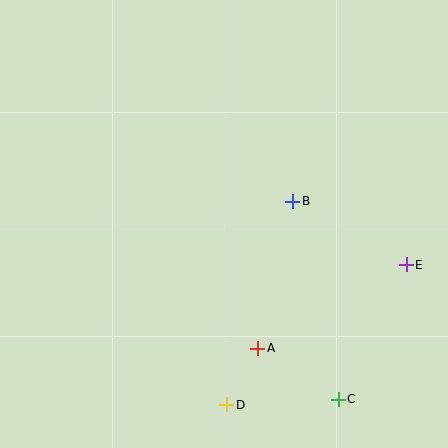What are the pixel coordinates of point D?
Point D is at (227, 405).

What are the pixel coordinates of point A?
Point A is at (258, 348).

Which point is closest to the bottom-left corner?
Point D is closest to the bottom-left corner.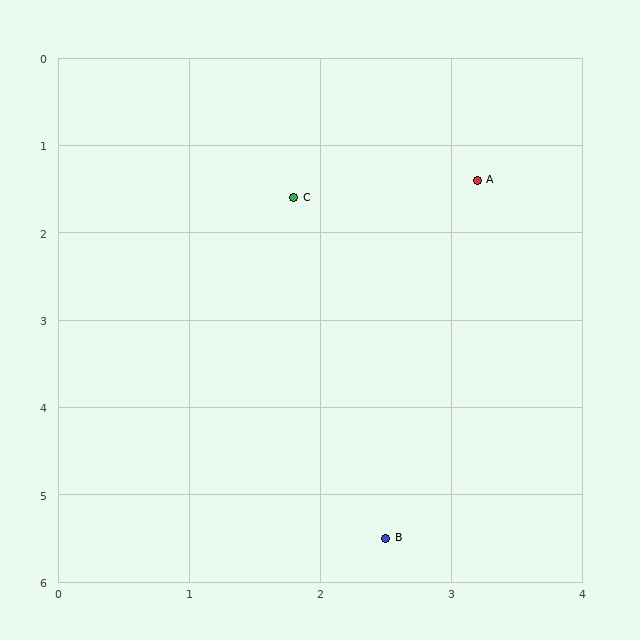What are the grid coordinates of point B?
Point B is at approximately (2.5, 5.5).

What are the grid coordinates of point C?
Point C is at approximately (1.8, 1.6).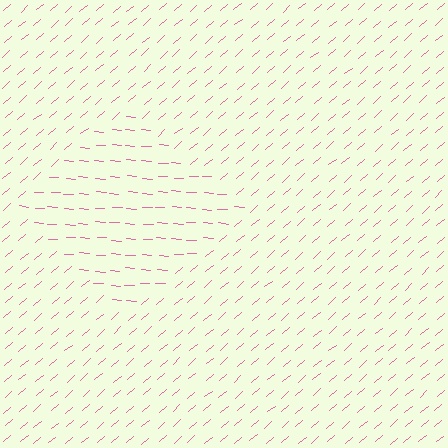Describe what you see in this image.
The image is filled with small pink line segments. A diamond region in the image has lines oriented differently from the surrounding lines, creating a visible texture boundary.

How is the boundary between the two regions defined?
The boundary is defined purely by a change in line orientation (approximately 45 degrees difference). All lines are the same color and thickness.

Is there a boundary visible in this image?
Yes, there is a texture boundary formed by a change in line orientation.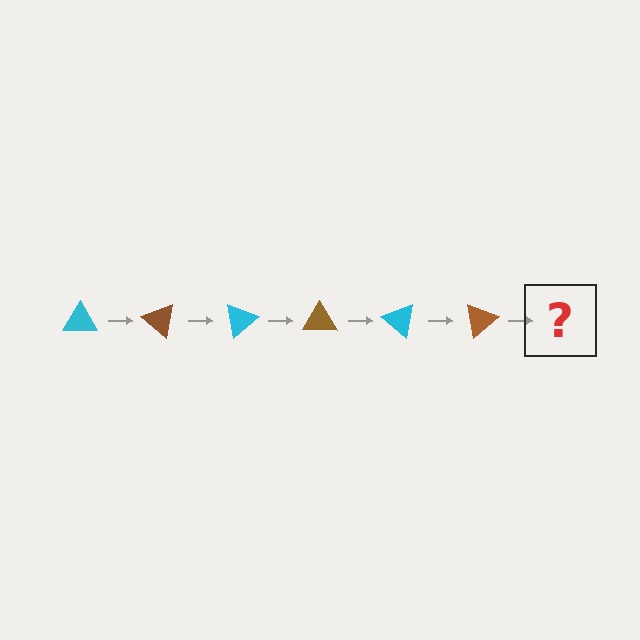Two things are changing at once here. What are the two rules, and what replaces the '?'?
The two rules are that it rotates 40 degrees each step and the color cycles through cyan and brown. The '?' should be a cyan triangle, rotated 240 degrees from the start.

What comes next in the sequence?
The next element should be a cyan triangle, rotated 240 degrees from the start.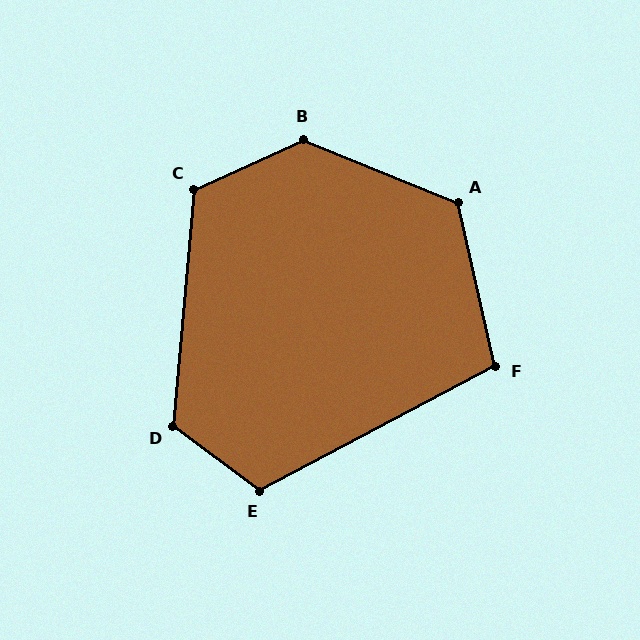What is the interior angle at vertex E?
Approximately 115 degrees (obtuse).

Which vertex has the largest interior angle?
B, at approximately 133 degrees.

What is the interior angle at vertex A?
Approximately 125 degrees (obtuse).